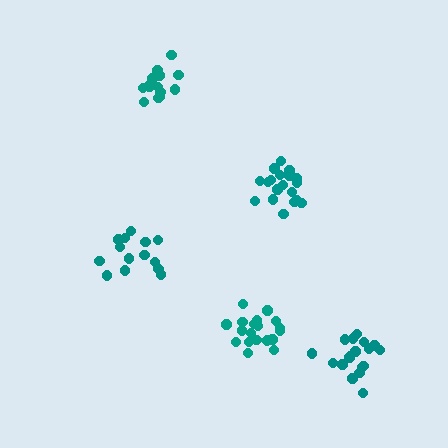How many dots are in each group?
Group 1: 20 dots, Group 2: 14 dots, Group 3: 14 dots, Group 4: 20 dots, Group 5: 18 dots (86 total).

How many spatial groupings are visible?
There are 5 spatial groupings.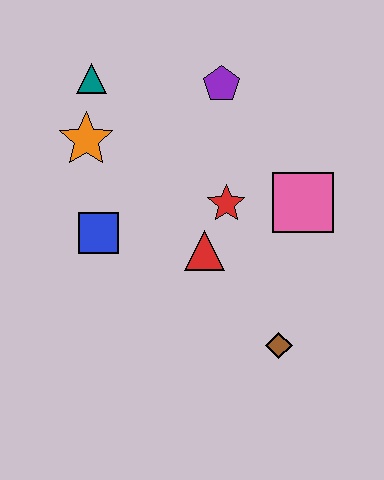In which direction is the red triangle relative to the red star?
The red triangle is below the red star.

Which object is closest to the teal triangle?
The orange star is closest to the teal triangle.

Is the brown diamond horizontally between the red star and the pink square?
Yes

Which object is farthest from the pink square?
The teal triangle is farthest from the pink square.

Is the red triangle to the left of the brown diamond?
Yes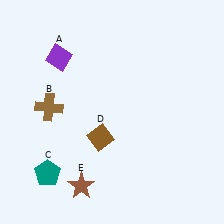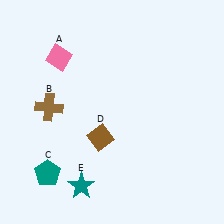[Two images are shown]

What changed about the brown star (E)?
In Image 1, E is brown. In Image 2, it changed to teal.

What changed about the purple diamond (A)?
In Image 1, A is purple. In Image 2, it changed to pink.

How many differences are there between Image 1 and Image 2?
There are 2 differences between the two images.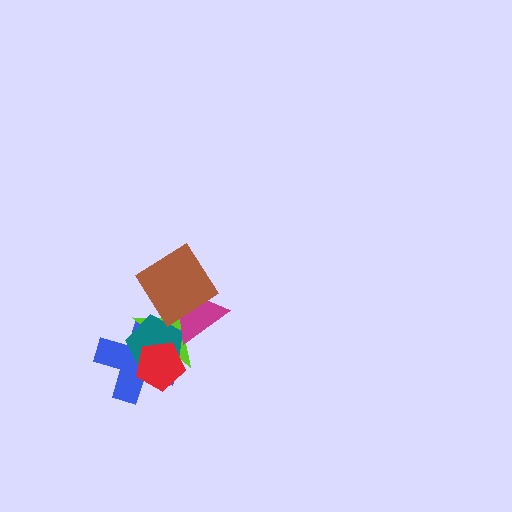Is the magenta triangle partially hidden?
Yes, it is partially covered by another shape.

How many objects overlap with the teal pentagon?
5 objects overlap with the teal pentagon.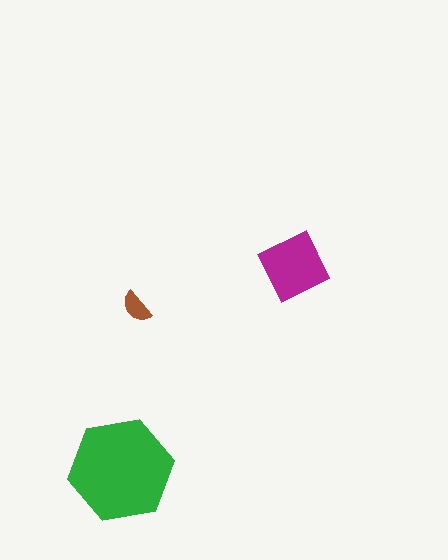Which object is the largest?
The green hexagon.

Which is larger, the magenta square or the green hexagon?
The green hexagon.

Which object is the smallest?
The brown semicircle.